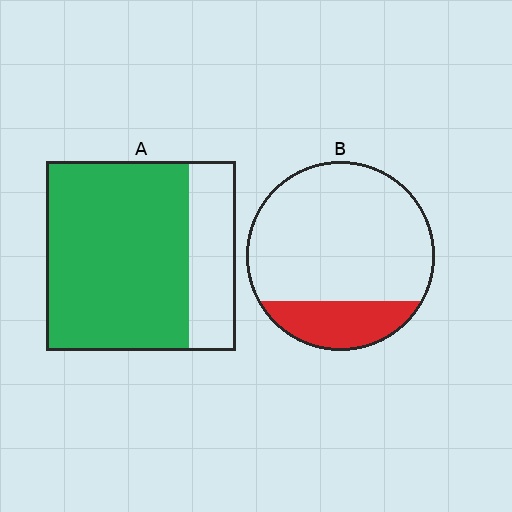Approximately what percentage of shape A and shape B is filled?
A is approximately 75% and B is approximately 20%.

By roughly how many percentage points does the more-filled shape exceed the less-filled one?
By roughly 55 percentage points (A over B).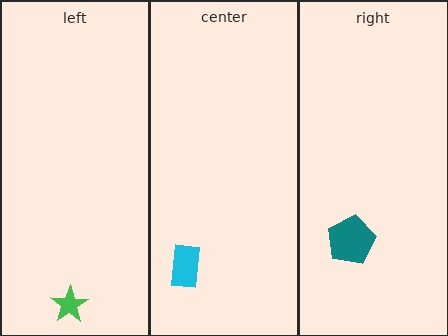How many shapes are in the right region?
1.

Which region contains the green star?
The left region.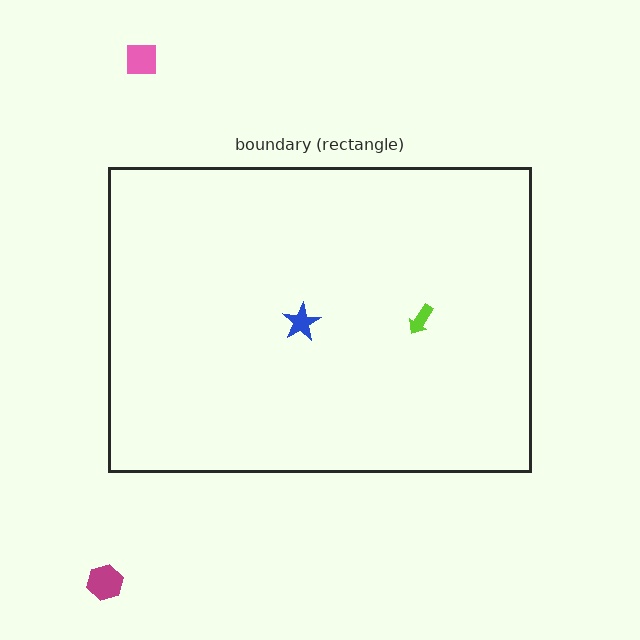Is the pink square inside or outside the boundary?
Outside.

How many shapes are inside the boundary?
2 inside, 2 outside.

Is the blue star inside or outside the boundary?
Inside.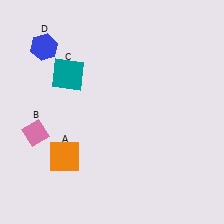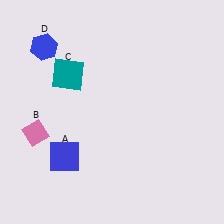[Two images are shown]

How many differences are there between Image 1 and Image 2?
There is 1 difference between the two images.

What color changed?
The square (A) changed from orange in Image 1 to blue in Image 2.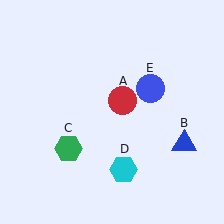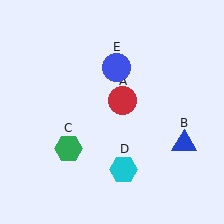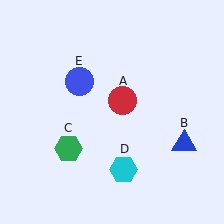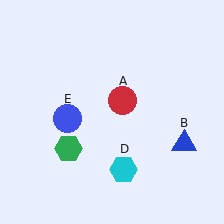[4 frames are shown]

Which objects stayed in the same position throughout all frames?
Red circle (object A) and blue triangle (object B) and green hexagon (object C) and cyan hexagon (object D) remained stationary.